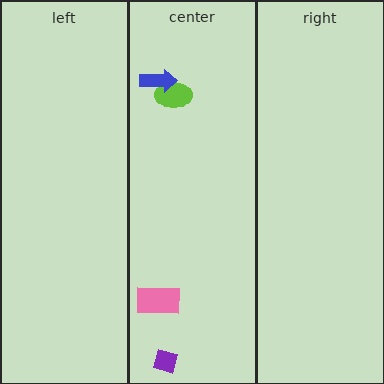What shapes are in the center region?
The lime ellipse, the purple diamond, the blue arrow, the pink rectangle.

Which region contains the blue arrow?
The center region.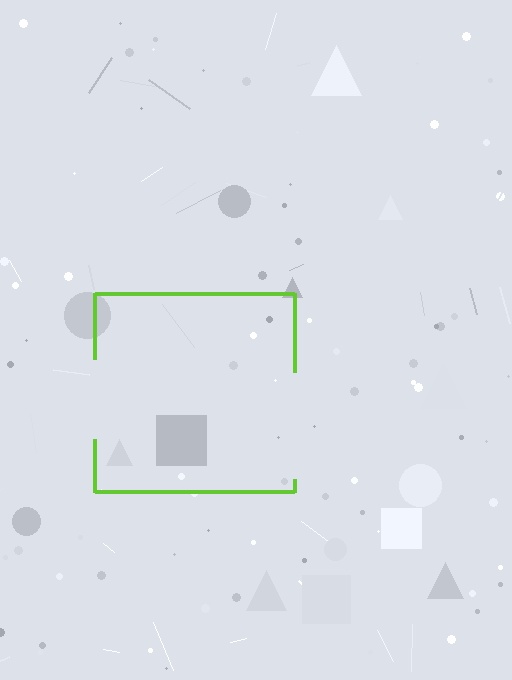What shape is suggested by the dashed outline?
The dashed outline suggests a square.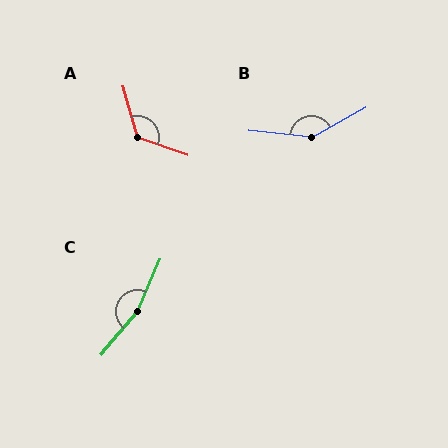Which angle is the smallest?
A, at approximately 125 degrees.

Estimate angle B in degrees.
Approximately 145 degrees.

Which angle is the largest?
C, at approximately 164 degrees.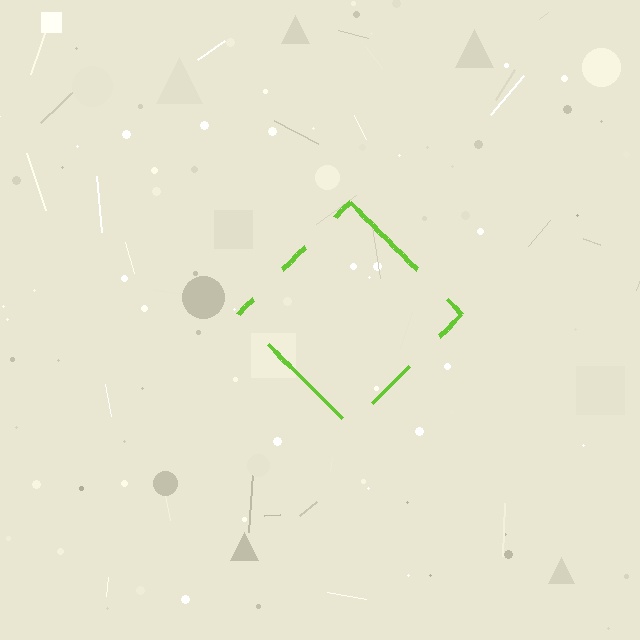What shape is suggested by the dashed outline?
The dashed outline suggests a diamond.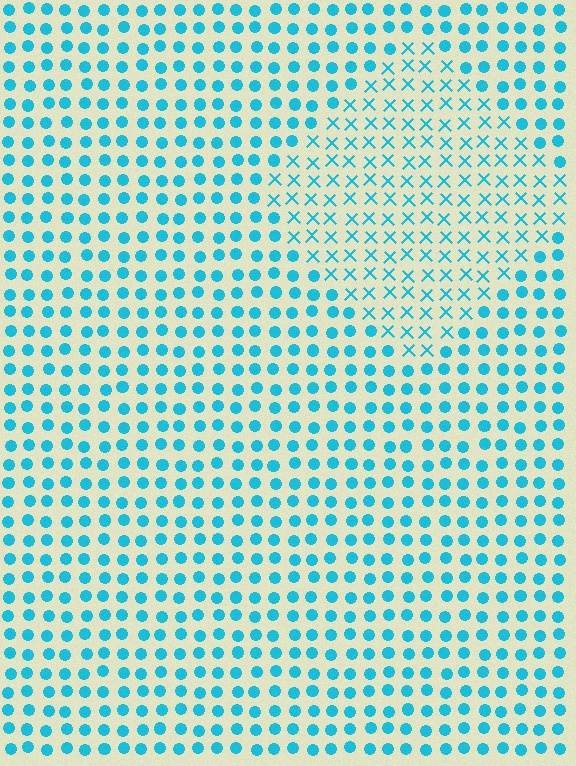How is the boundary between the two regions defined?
The boundary is defined by a change in element shape: X marks inside vs. circles outside. All elements share the same color and spacing.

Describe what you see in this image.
The image is filled with small cyan elements arranged in a uniform grid. A diamond-shaped region contains X marks, while the surrounding area contains circles. The boundary is defined purely by the change in element shape.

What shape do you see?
I see a diamond.